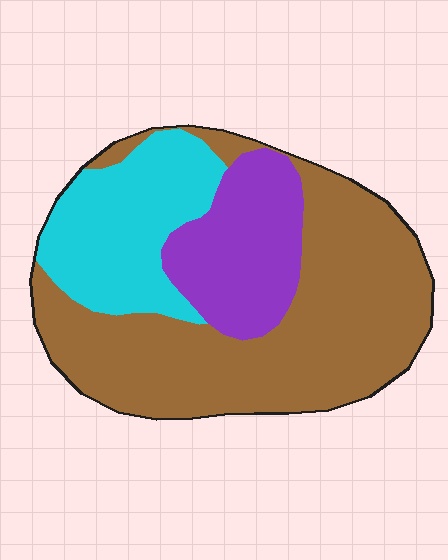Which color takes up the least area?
Purple, at roughly 20%.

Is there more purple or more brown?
Brown.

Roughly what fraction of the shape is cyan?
Cyan covers about 25% of the shape.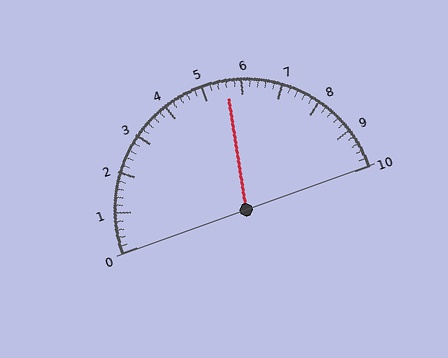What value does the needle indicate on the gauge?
The needle indicates approximately 5.6.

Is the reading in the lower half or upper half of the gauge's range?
The reading is in the upper half of the range (0 to 10).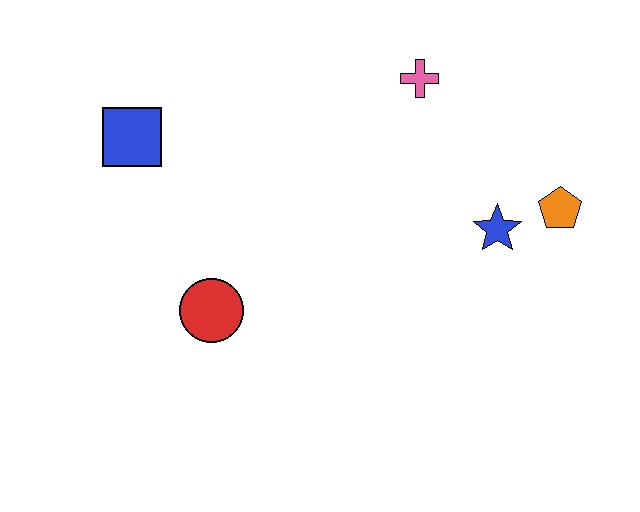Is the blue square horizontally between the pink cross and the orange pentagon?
No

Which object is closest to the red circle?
The blue square is closest to the red circle.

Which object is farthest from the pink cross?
The red circle is farthest from the pink cross.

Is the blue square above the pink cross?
No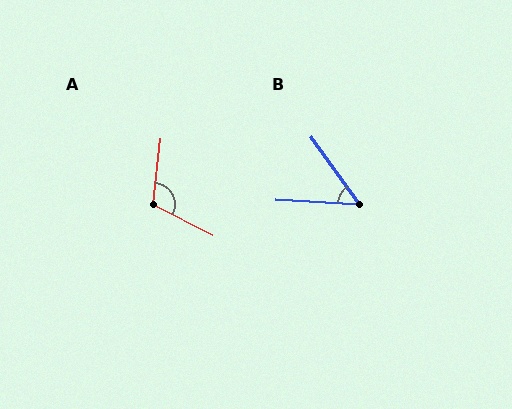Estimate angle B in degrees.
Approximately 51 degrees.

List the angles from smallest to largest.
B (51°), A (110°).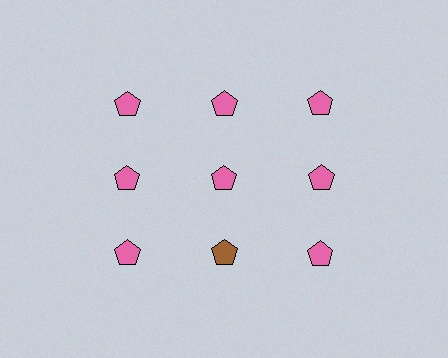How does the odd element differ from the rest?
It has a different color: brown instead of pink.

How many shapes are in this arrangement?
There are 9 shapes arranged in a grid pattern.